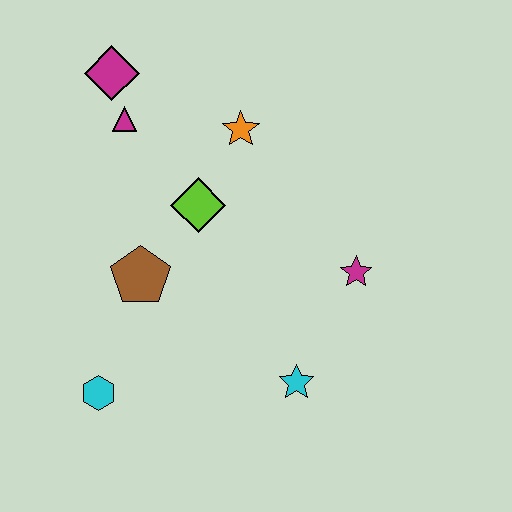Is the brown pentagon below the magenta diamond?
Yes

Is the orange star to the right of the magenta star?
No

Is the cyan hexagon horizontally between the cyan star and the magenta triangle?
No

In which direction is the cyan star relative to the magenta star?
The cyan star is below the magenta star.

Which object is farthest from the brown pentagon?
The magenta star is farthest from the brown pentagon.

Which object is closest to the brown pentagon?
The lime diamond is closest to the brown pentagon.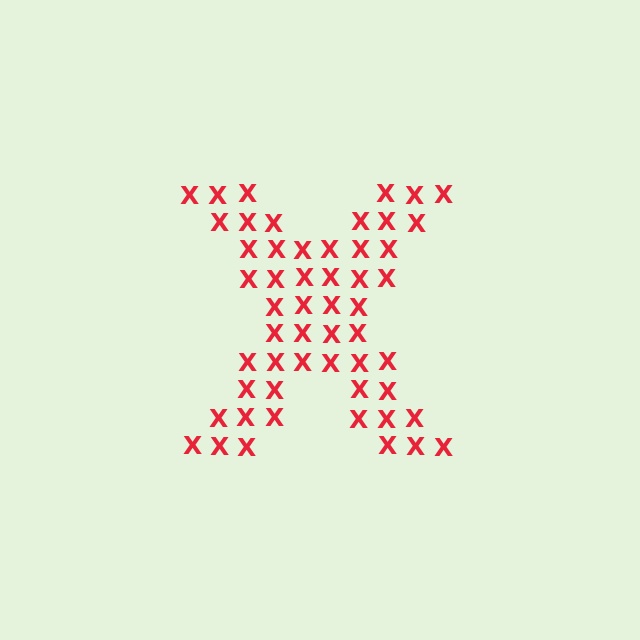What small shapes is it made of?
It is made of small letter X's.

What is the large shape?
The large shape is the letter X.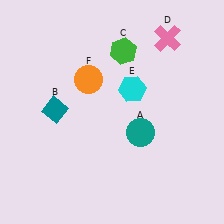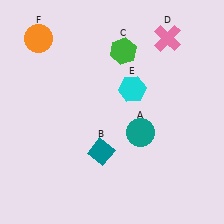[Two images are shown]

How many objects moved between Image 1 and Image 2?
2 objects moved between the two images.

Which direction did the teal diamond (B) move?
The teal diamond (B) moved right.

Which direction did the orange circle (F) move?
The orange circle (F) moved left.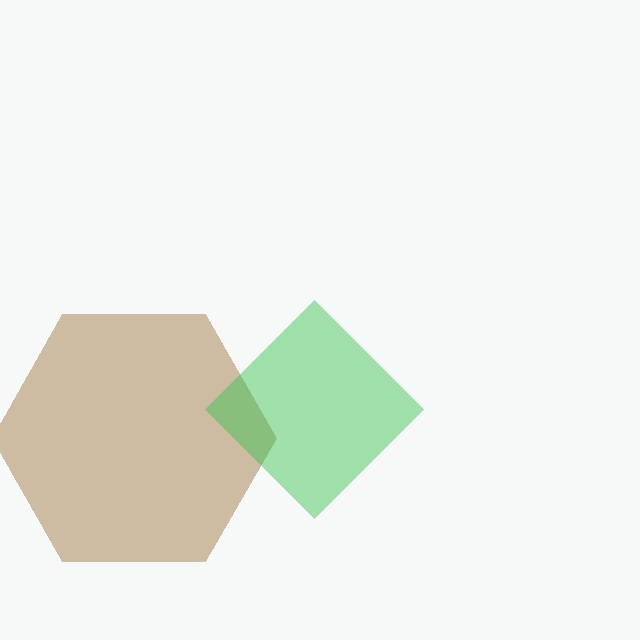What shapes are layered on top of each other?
The layered shapes are: a brown hexagon, a green diamond.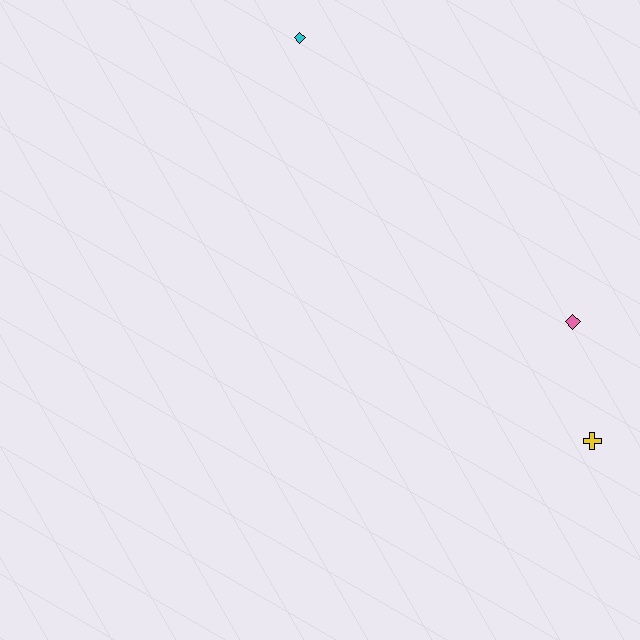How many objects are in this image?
There are 3 objects.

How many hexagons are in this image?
There are no hexagons.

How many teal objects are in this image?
There are no teal objects.